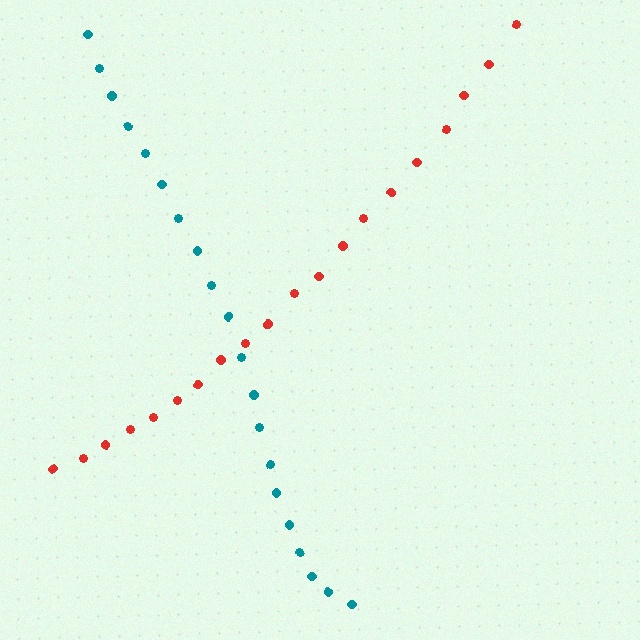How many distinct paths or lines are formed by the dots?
There are 2 distinct paths.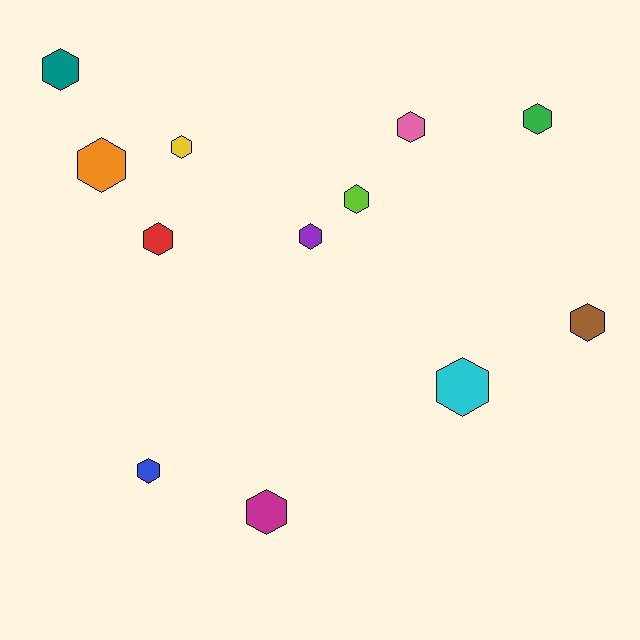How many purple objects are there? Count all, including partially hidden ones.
There is 1 purple object.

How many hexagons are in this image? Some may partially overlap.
There are 12 hexagons.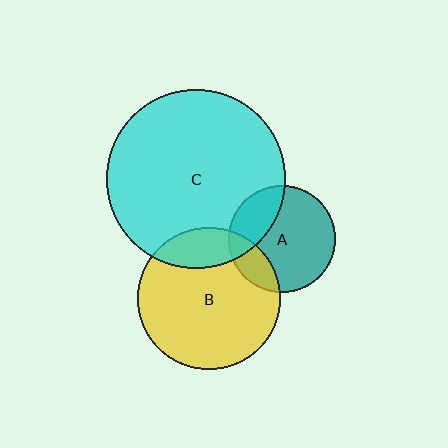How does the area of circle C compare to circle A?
Approximately 2.8 times.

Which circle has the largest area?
Circle C (cyan).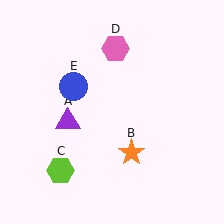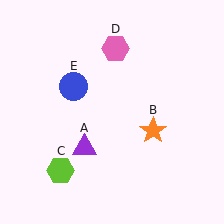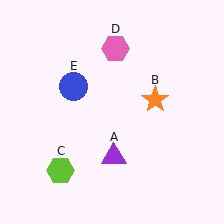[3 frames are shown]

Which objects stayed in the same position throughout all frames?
Lime hexagon (object C) and pink hexagon (object D) and blue circle (object E) remained stationary.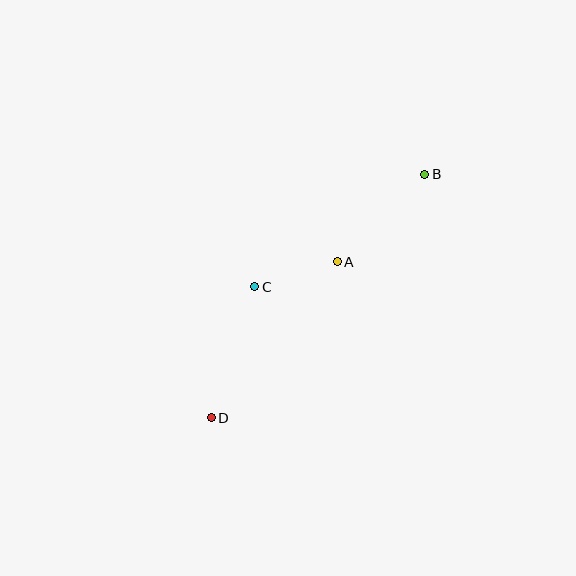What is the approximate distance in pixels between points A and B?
The distance between A and B is approximately 124 pixels.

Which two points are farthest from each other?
Points B and D are farthest from each other.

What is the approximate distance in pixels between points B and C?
The distance between B and C is approximately 204 pixels.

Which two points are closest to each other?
Points A and C are closest to each other.